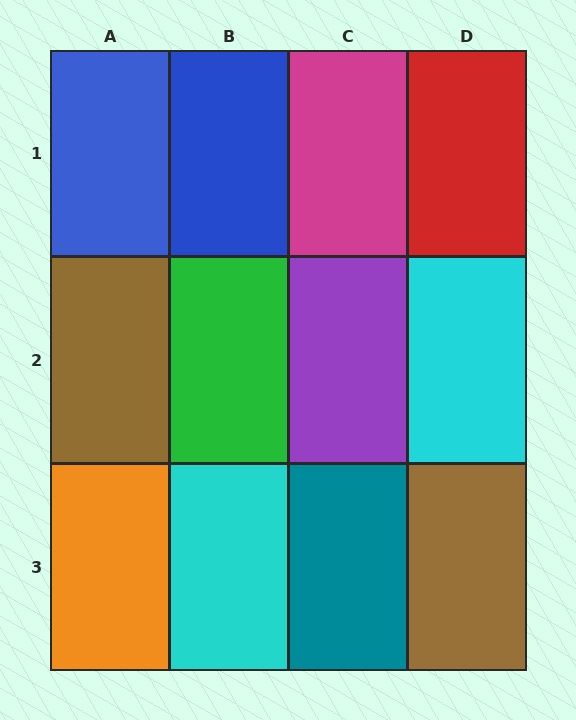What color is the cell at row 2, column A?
Brown.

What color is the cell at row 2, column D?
Cyan.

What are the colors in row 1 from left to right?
Blue, blue, magenta, red.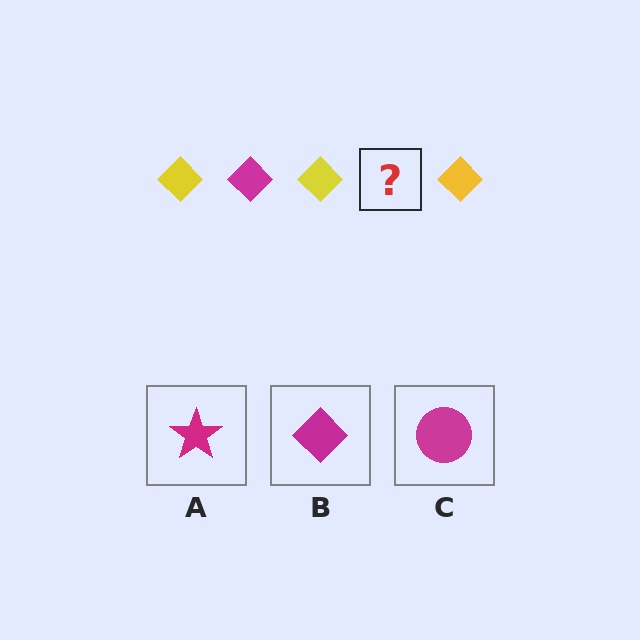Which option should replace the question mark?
Option B.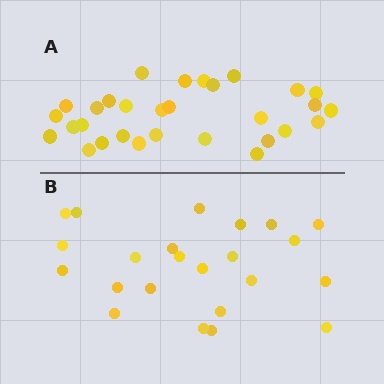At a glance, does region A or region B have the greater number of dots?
Region A (the top region) has more dots.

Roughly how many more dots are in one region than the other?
Region A has roughly 8 or so more dots than region B.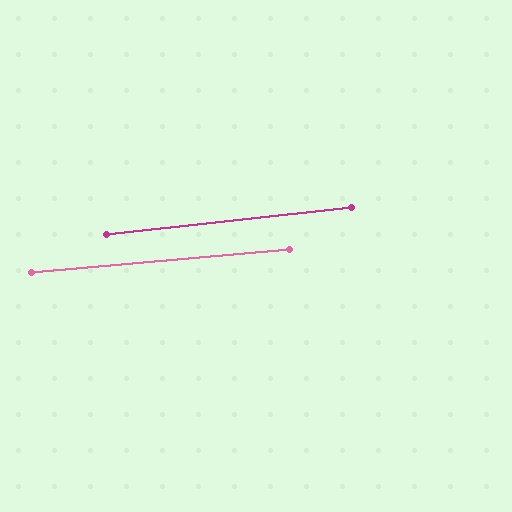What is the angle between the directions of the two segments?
Approximately 1 degree.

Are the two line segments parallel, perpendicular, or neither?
Parallel — their directions differ by only 1.0°.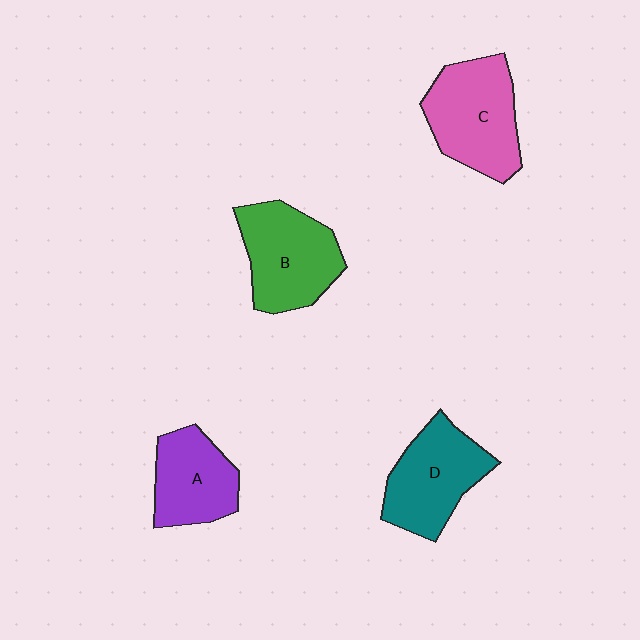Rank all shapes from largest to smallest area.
From largest to smallest: C (pink), B (green), D (teal), A (purple).